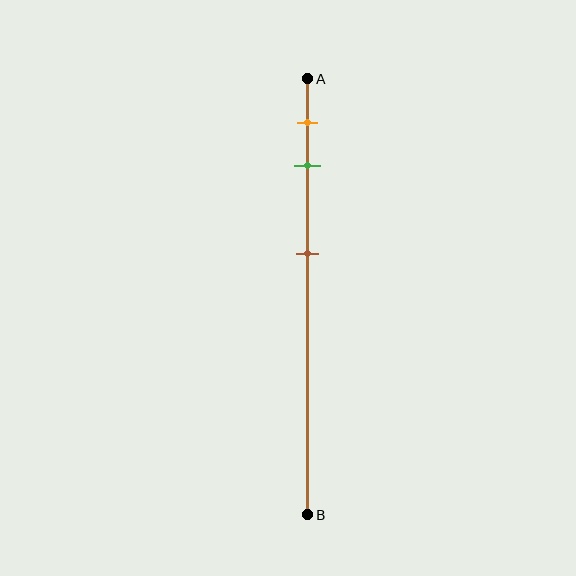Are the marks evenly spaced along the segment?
No, the marks are not evenly spaced.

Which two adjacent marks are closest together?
The orange and green marks are the closest adjacent pair.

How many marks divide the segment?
There are 3 marks dividing the segment.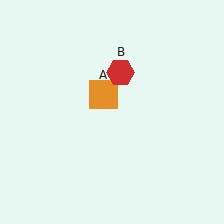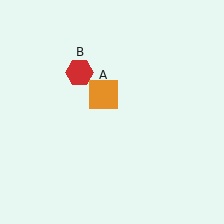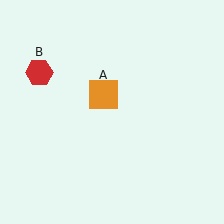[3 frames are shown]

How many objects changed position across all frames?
1 object changed position: red hexagon (object B).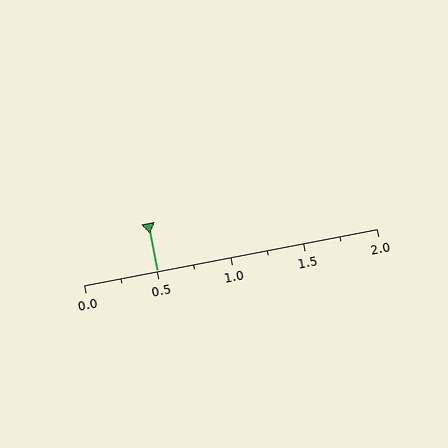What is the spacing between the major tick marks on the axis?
The major ticks are spaced 0.5 apart.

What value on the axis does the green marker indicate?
The marker indicates approximately 0.5.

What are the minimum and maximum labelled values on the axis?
The axis runs from 0.0 to 2.0.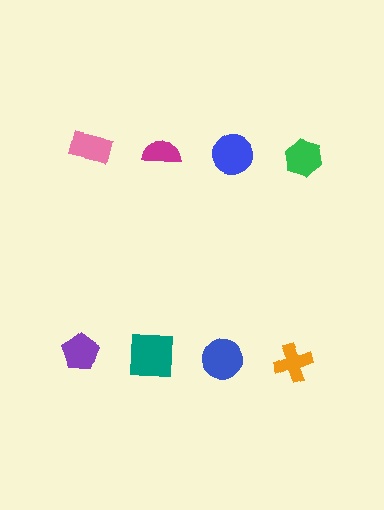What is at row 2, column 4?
An orange cross.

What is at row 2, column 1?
A purple pentagon.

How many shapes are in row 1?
4 shapes.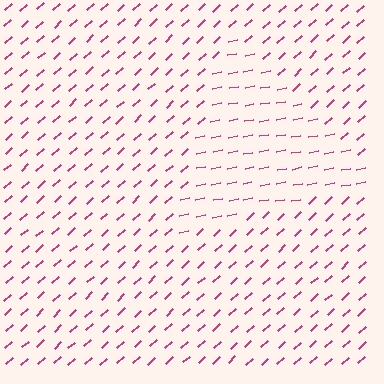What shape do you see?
I see a triangle.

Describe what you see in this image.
The image is filled with small magenta line segments. A triangle region in the image has lines oriented differently from the surrounding lines, creating a visible texture boundary.